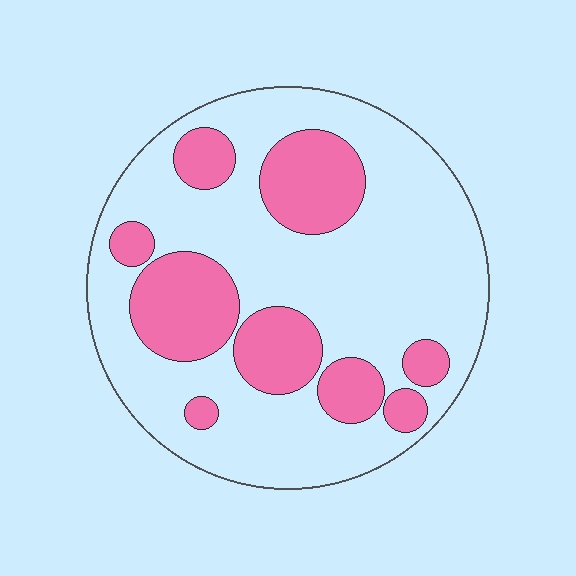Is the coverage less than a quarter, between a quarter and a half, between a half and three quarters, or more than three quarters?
Between a quarter and a half.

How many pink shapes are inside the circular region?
9.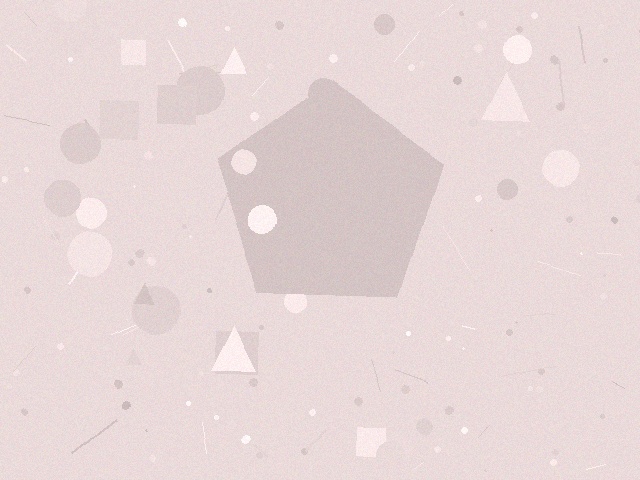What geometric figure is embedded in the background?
A pentagon is embedded in the background.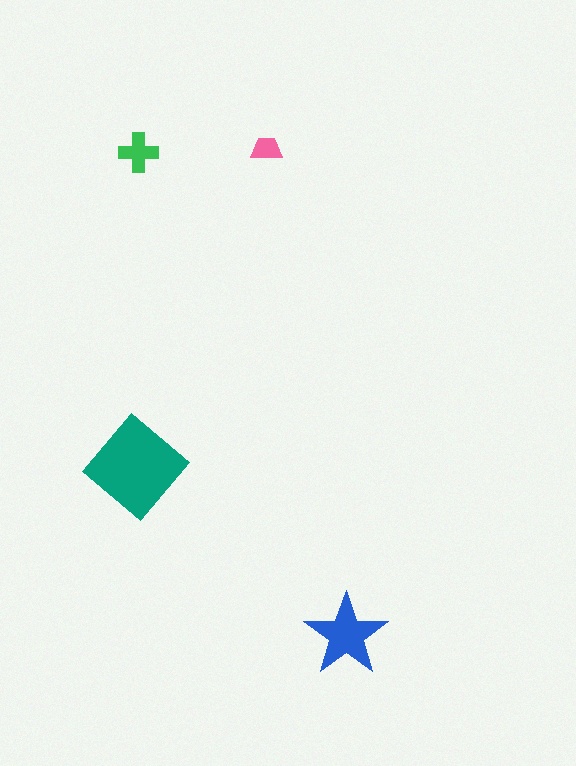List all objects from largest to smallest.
The teal diamond, the blue star, the green cross, the pink trapezoid.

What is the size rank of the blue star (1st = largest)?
2nd.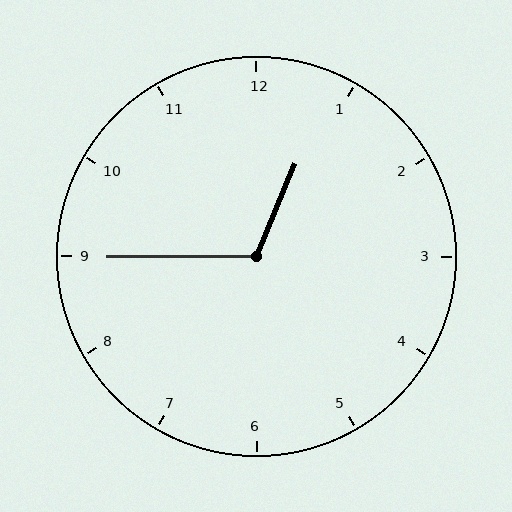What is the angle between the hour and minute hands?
Approximately 112 degrees.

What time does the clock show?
12:45.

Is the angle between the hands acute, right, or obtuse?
It is obtuse.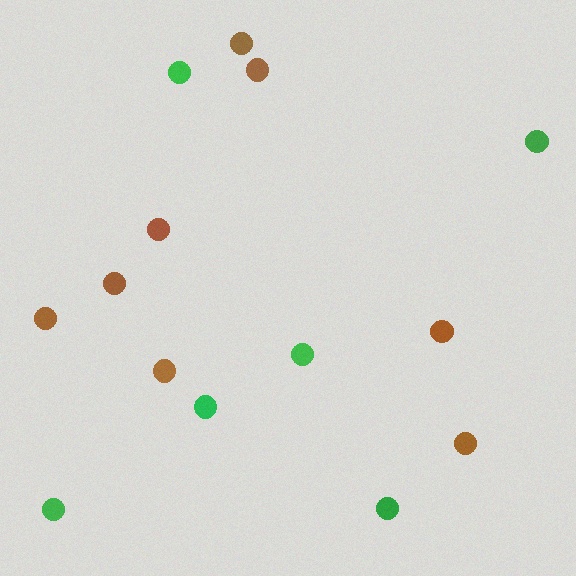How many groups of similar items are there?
There are 2 groups: one group of brown circles (8) and one group of green circles (6).